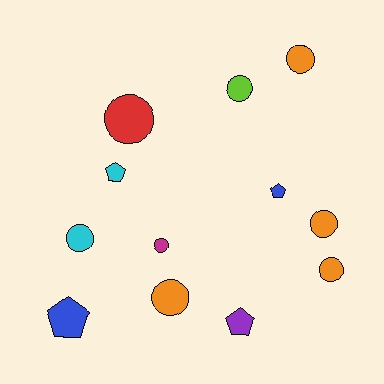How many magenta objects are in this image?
There is 1 magenta object.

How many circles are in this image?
There are 8 circles.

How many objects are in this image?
There are 12 objects.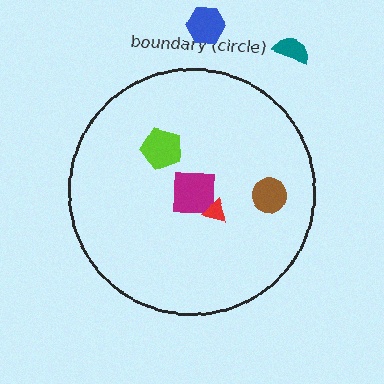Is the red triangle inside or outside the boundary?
Inside.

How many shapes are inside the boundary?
4 inside, 2 outside.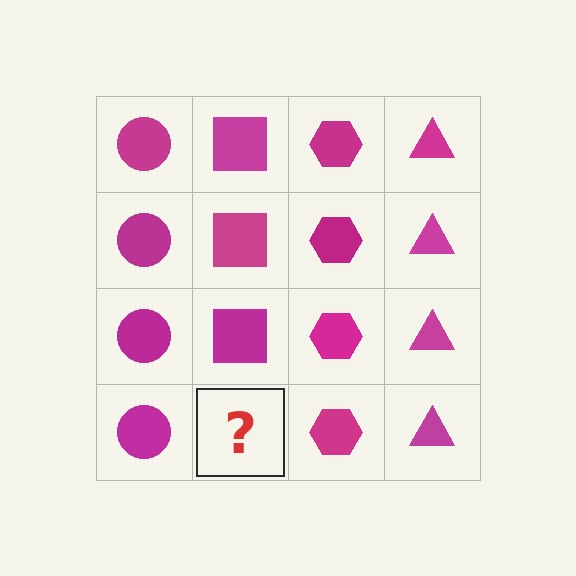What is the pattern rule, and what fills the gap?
The rule is that each column has a consistent shape. The gap should be filled with a magenta square.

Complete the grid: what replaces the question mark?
The question mark should be replaced with a magenta square.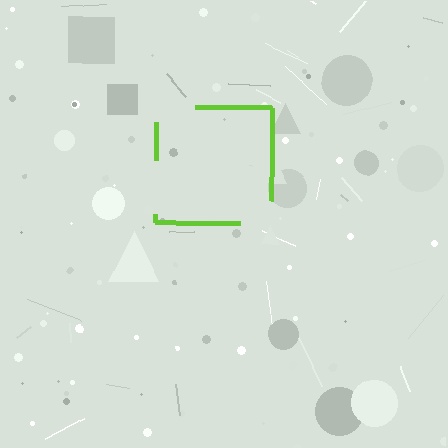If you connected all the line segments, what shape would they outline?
They would outline a square.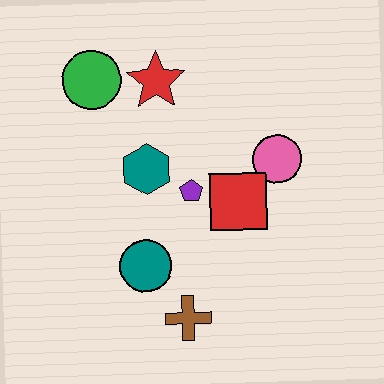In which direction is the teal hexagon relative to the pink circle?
The teal hexagon is to the left of the pink circle.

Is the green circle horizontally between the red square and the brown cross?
No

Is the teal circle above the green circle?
No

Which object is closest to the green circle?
The red star is closest to the green circle.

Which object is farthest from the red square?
The green circle is farthest from the red square.